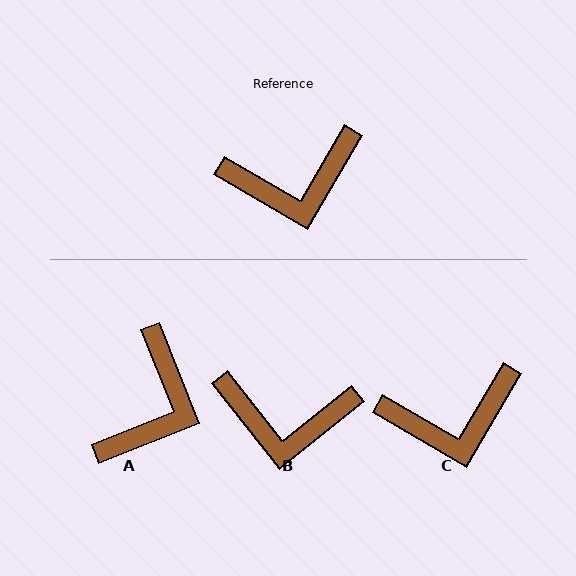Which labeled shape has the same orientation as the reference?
C.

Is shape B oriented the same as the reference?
No, it is off by about 21 degrees.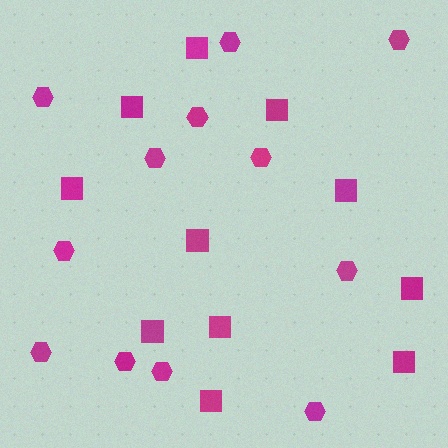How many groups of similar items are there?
There are 2 groups: one group of squares (11) and one group of hexagons (12).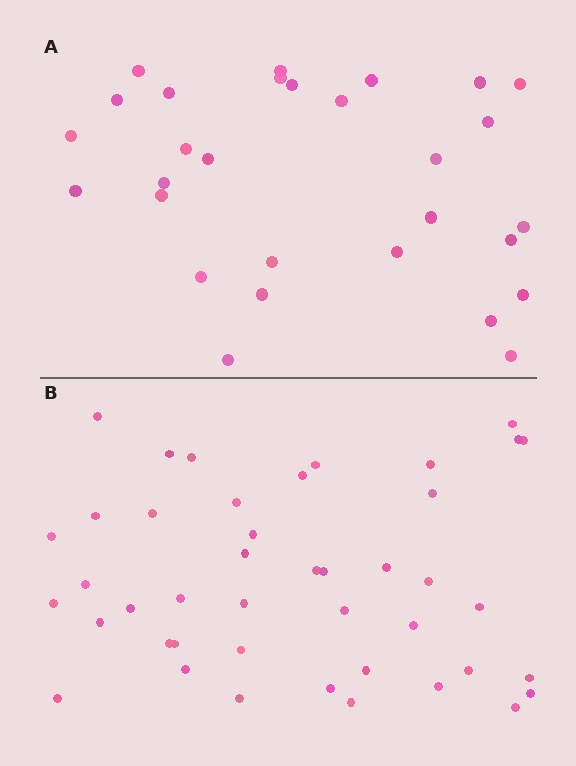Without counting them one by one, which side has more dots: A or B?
Region B (the bottom region) has more dots.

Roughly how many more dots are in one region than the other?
Region B has approximately 15 more dots than region A.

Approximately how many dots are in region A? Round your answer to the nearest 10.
About 30 dots. (The exact count is 29, which rounds to 30.)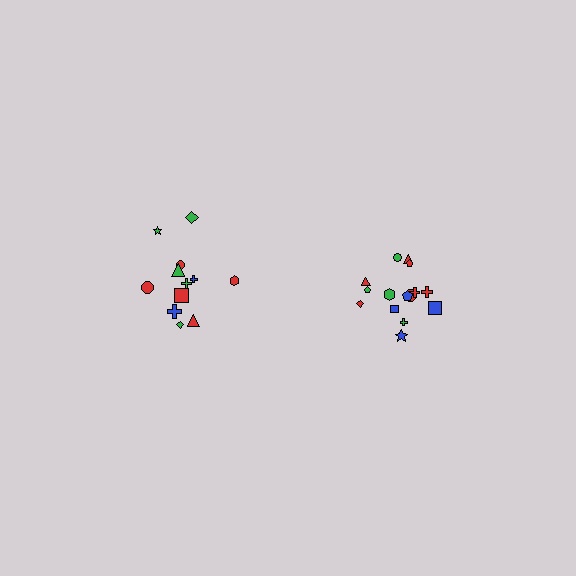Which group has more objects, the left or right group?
The right group.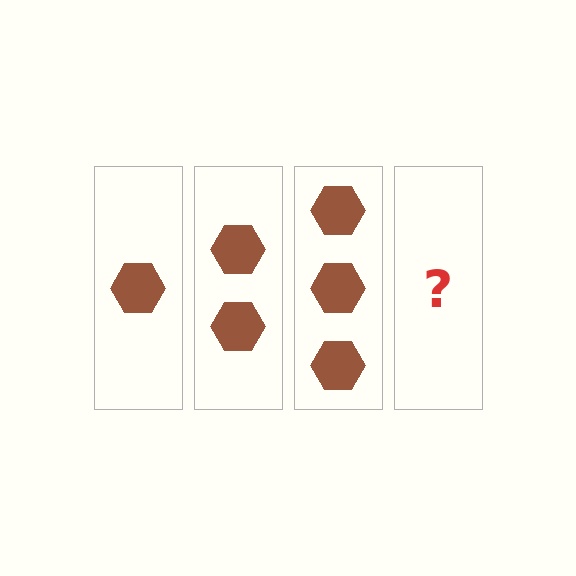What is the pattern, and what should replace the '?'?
The pattern is that each step adds one more hexagon. The '?' should be 4 hexagons.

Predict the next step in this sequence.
The next step is 4 hexagons.